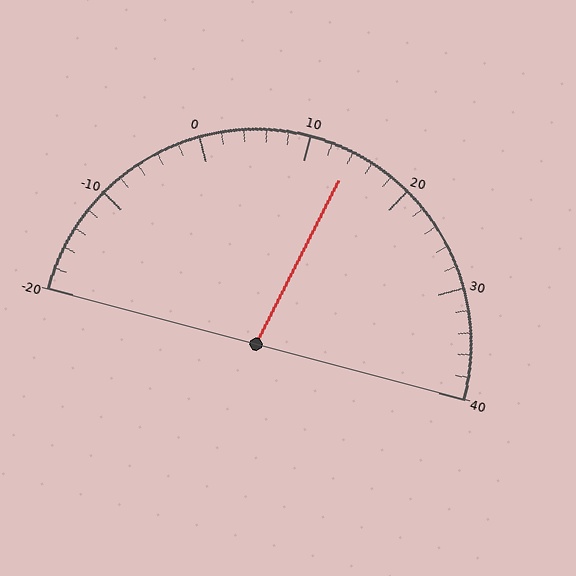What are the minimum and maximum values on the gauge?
The gauge ranges from -20 to 40.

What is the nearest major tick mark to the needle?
The nearest major tick mark is 10.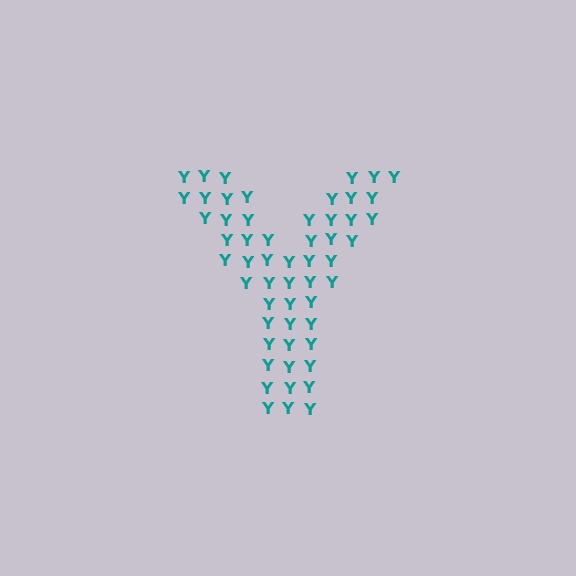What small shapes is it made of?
It is made of small letter Y's.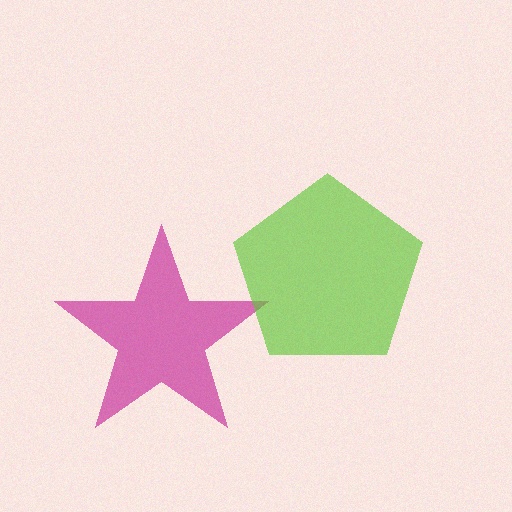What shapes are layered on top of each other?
The layered shapes are: a magenta star, a lime pentagon.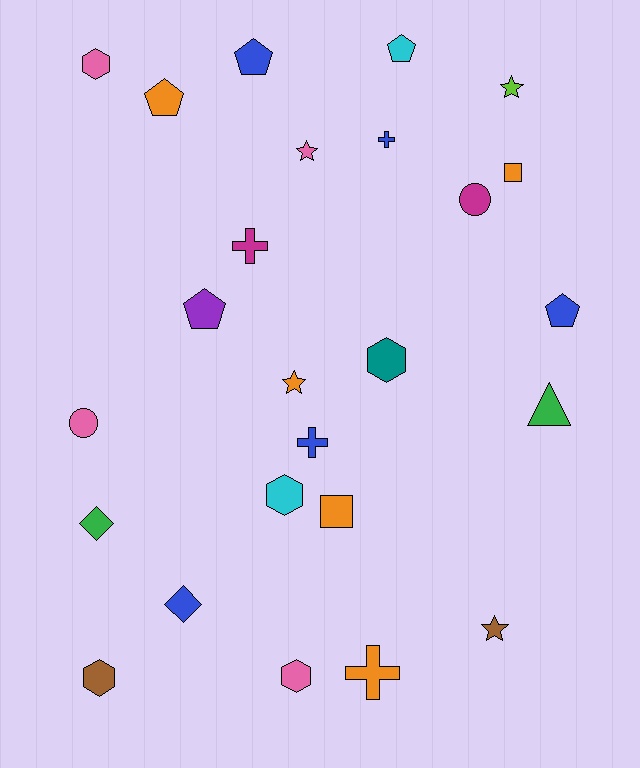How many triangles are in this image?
There is 1 triangle.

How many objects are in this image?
There are 25 objects.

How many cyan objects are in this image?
There are 2 cyan objects.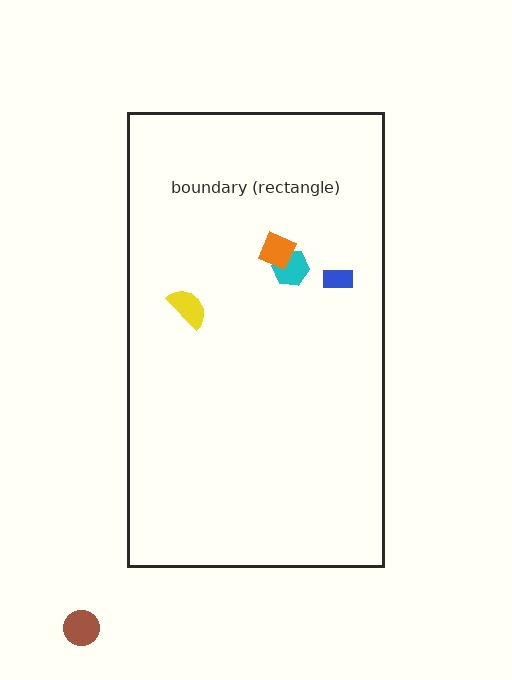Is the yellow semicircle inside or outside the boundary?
Inside.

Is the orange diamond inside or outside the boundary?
Inside.